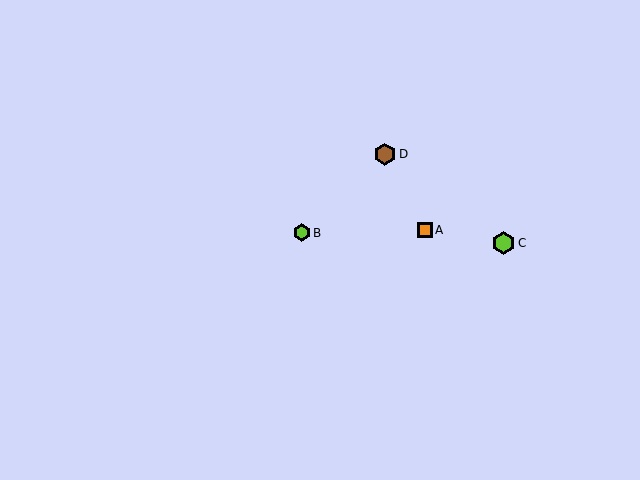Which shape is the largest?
The lime hexagon (labeled C) is the largest.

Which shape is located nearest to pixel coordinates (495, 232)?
The lime hexagon (labeled C) at (503, 243) is nearest to that location.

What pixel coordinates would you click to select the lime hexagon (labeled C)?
Click at (503, 243) to select the lime hexagon C.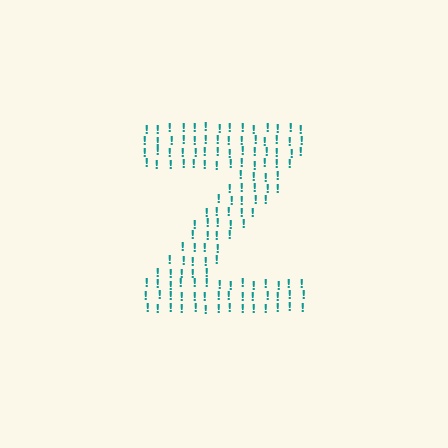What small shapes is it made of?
It is made of small exclamation marks.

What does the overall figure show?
The overall figure shows the letter Z.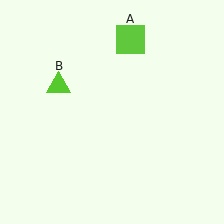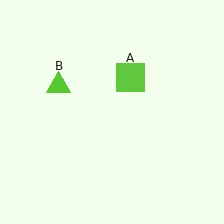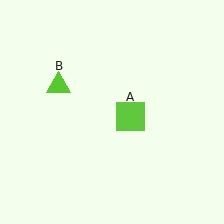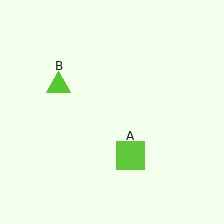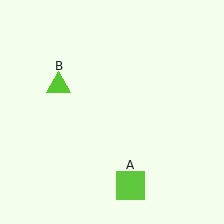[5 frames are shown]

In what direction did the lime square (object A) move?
The lime square (object A) moved down.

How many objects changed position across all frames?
1 object changed position: lime square (object A).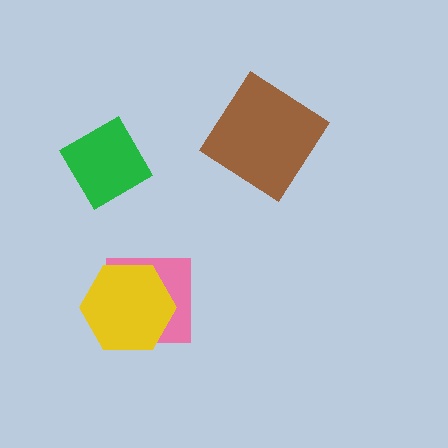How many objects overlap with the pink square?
1 object overlaps with the pink square.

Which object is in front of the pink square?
The yellow hexagon is in front of the pink square.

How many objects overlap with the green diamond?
0 objects overlap with the green diamond.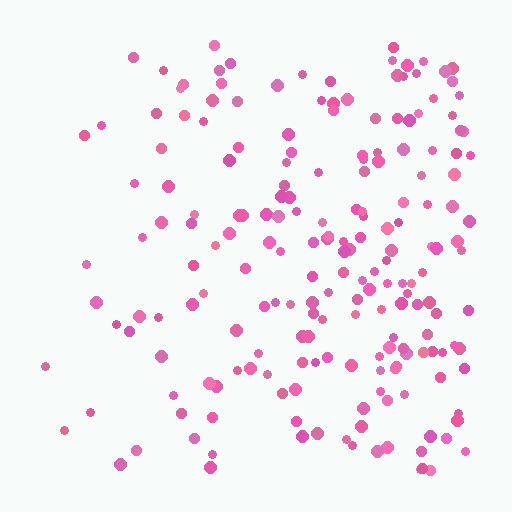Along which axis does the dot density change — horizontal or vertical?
Horizontal.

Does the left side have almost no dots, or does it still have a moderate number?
Still a moderate number, just noticeably fewer than the right.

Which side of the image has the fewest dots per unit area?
The left.